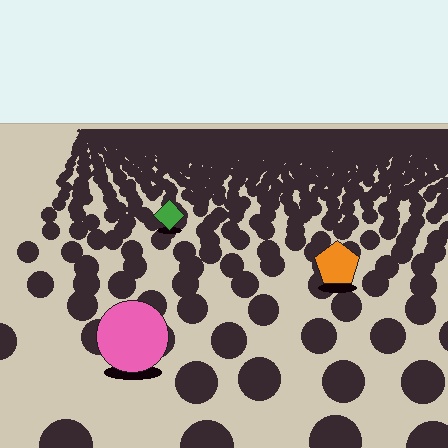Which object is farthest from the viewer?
The green diamond is farthest from the viewer. It appears smaller and the ground texture around it is denser.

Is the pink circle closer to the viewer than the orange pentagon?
Yes. The pink circle is closer — you can tell from the texture gradient: the ground texture is coarser near it.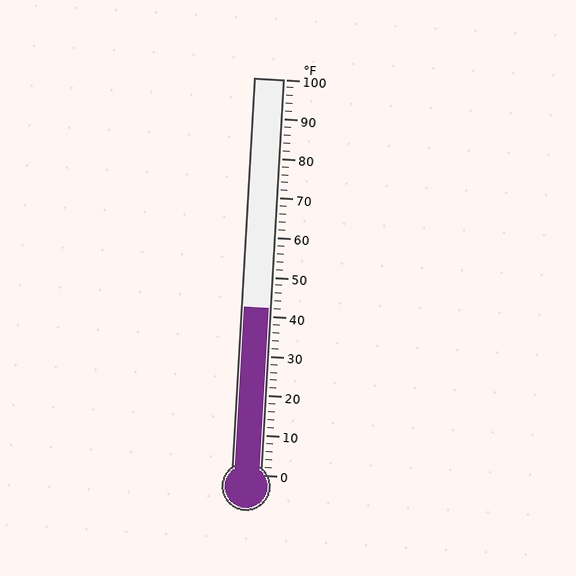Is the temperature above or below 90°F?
The temperature is below 90°F.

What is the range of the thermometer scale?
The thermometer scale ranges from 0°F to 100°F.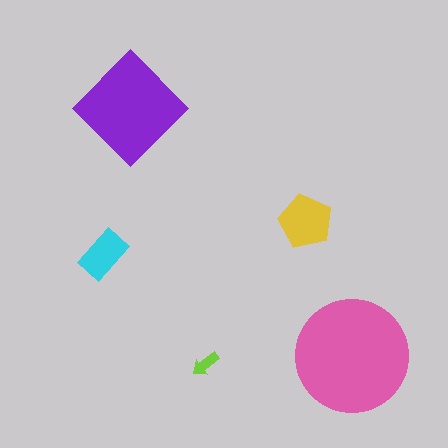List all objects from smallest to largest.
The lime arrow, the cyan rectangle, the yellow pentagon, the purple diamond, the pink circle.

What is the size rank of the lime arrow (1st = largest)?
5th.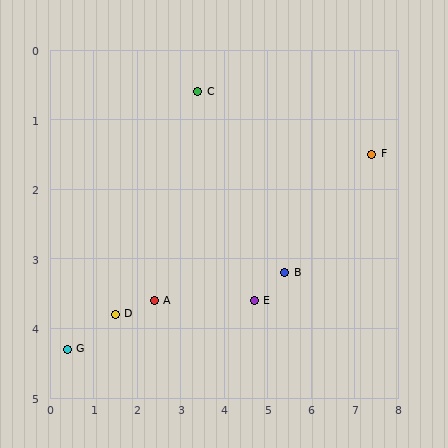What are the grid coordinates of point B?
Point B is at approximately (5.4, 3.2).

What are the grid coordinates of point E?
Point E is at approximately (4.7, 3.6).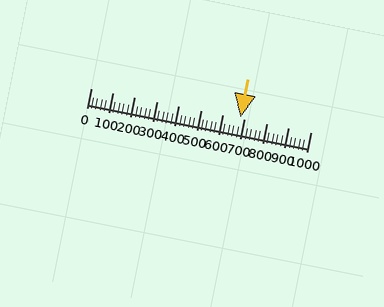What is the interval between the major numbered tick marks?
The major tick marks are spaced 100 units apart.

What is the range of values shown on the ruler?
The ruler shows values from 0 to 1000.